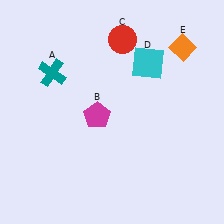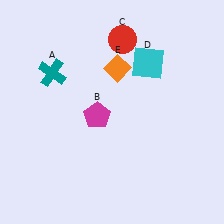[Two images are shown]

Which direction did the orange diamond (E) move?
The orange diamond (E) moved left.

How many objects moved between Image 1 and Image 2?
1 object moved between the two images.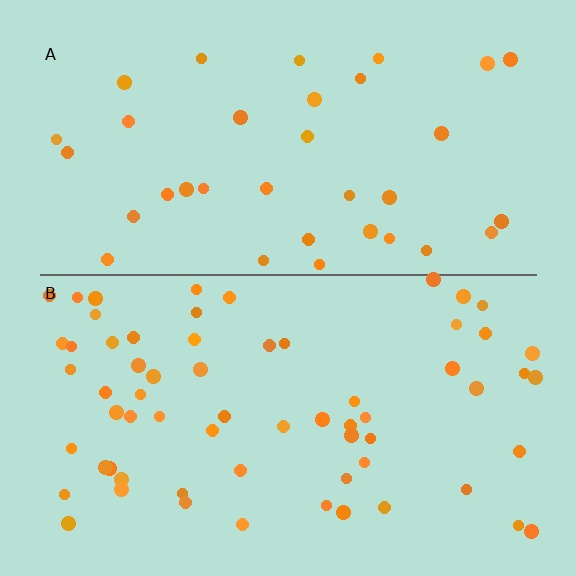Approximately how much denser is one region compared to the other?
Approximately 1.8× — region B over region A.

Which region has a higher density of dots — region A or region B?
B (the bottom).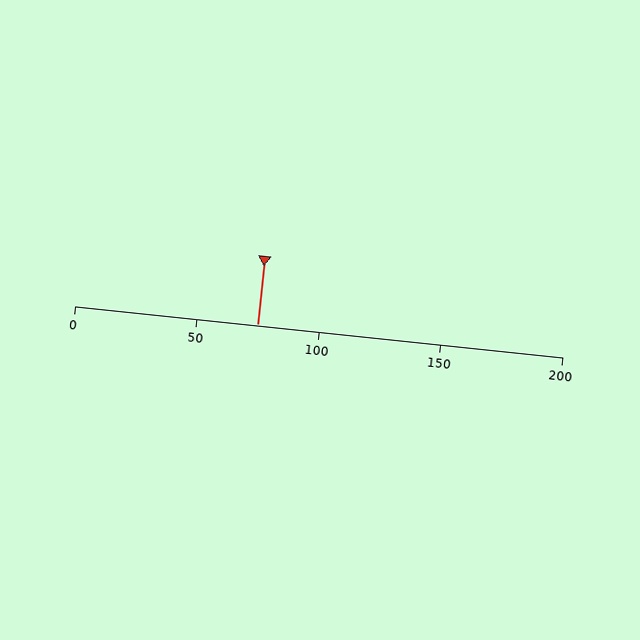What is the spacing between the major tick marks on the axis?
The major ticks are spaced 50 apart.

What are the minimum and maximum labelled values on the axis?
The axis runs from 0 to 200.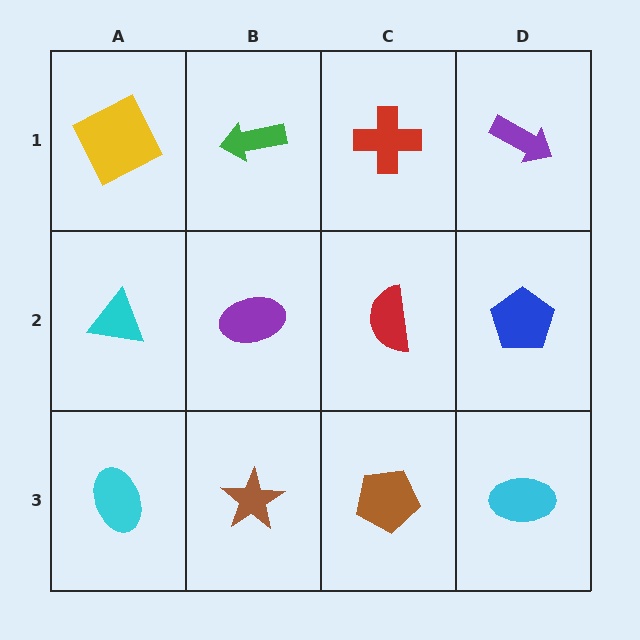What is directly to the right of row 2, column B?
A red semicircle.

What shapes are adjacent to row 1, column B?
A purple ellipse (row 2, column B), a yellow square (row 1, column A), a red cross (row 1, column C).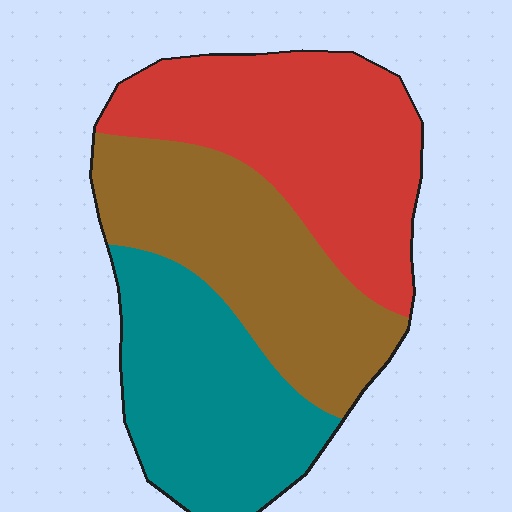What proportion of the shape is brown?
Brown takes up between a quarter and a half of the shape.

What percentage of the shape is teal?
Teal takes up about one third (1/3) of the shape.